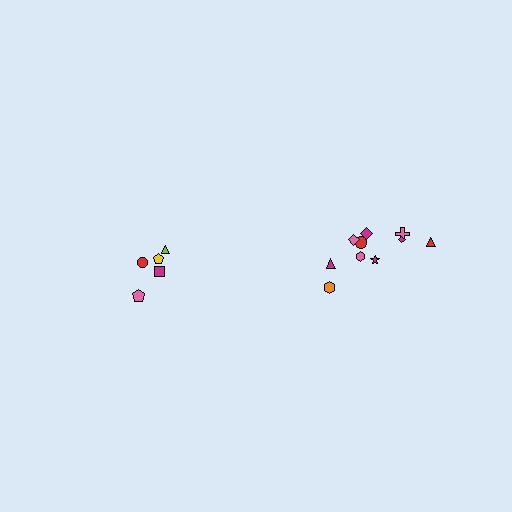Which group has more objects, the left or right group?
The right group.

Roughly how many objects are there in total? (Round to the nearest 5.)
Roughly 15 objects in total.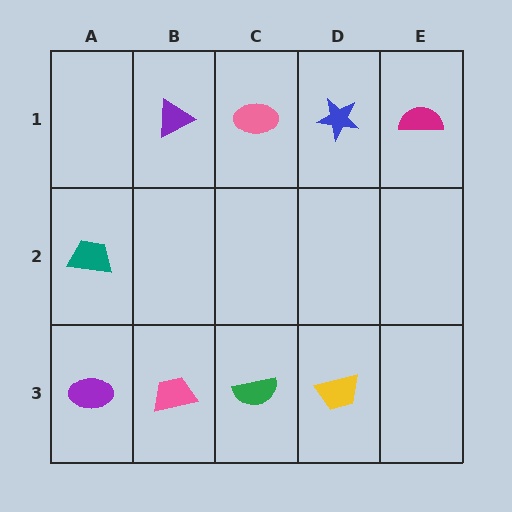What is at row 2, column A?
A teal trapezoid.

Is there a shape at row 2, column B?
No, that cell is empty.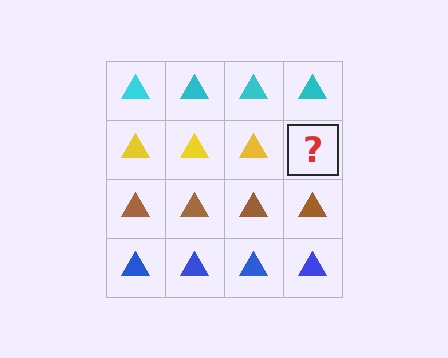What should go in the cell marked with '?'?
The missing cell should contain a yellow triangle.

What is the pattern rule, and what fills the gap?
The rule is that each row has a consistent color. The gap should be filled with a yellow triangle.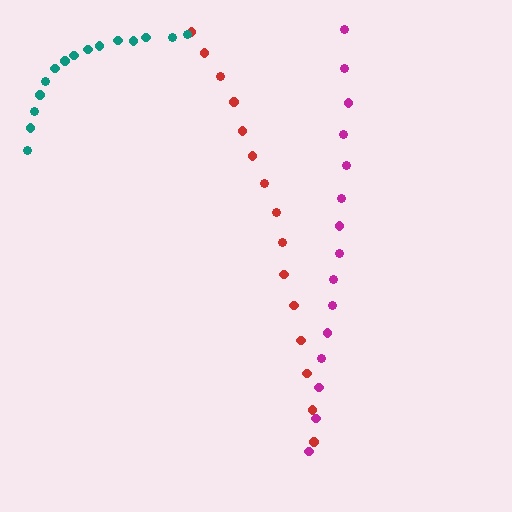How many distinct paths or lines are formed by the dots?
There are 3 distinct paths.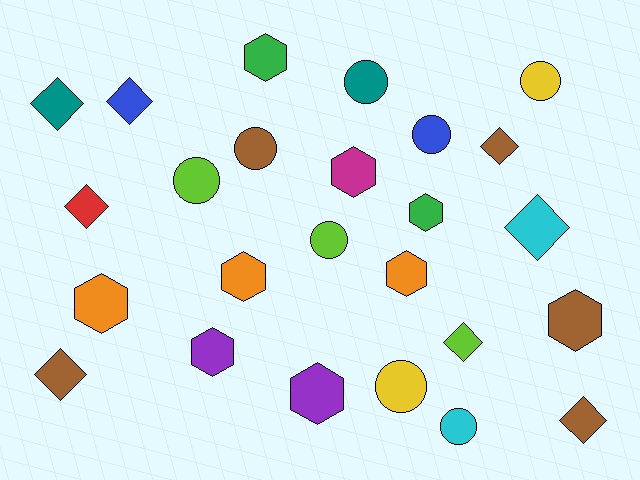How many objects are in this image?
There are 25 objects.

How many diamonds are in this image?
There are 8 diamonds.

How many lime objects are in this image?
There are 3 lime objects.